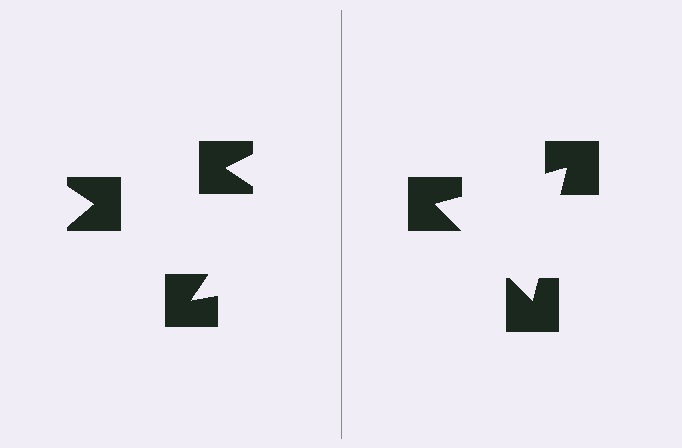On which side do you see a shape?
An illusory triangle appears on the right side. On the left side the wedge cuts are rotated, so no coherent shape forms.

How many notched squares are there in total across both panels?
6 — 3 on each side.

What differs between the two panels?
The notched squares are positioned identically on both sides; only the wedge orientations differ. On the right they align to a triangle; on the left they are misaligned.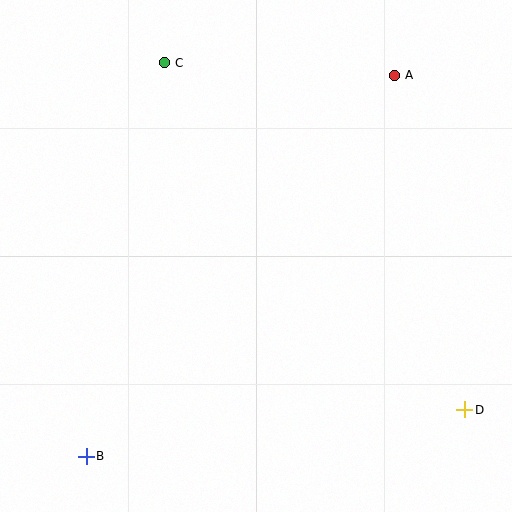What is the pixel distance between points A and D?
The distance between A and D is 342 pixels.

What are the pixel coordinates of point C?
Point C is at (165, 63).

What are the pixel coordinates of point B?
Point B is at (86, 456).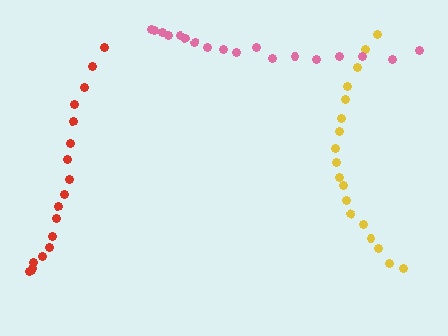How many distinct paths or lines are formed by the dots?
There are 3 distinct paths.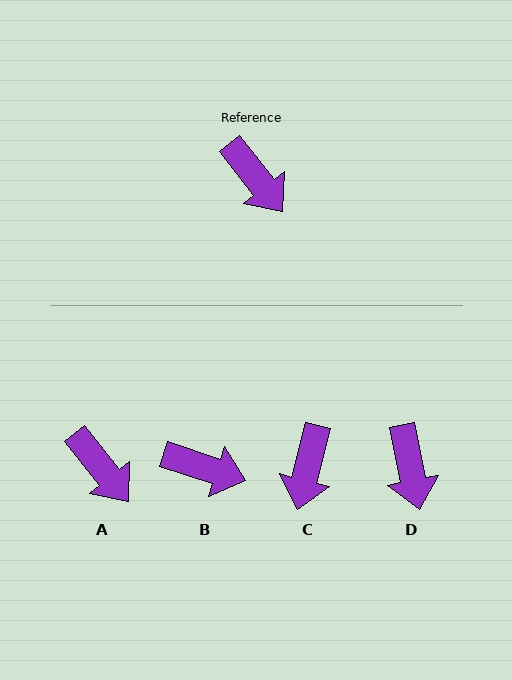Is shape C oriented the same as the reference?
No, it is off by about 52 degrees.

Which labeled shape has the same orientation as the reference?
A.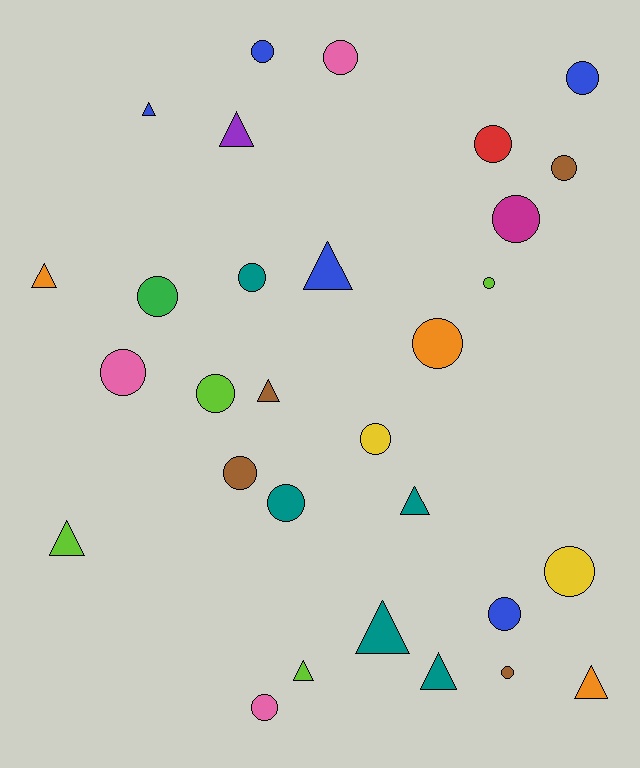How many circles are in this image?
There are 19 circles.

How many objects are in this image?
There are 30 objects.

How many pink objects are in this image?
There are 3 pink objects.